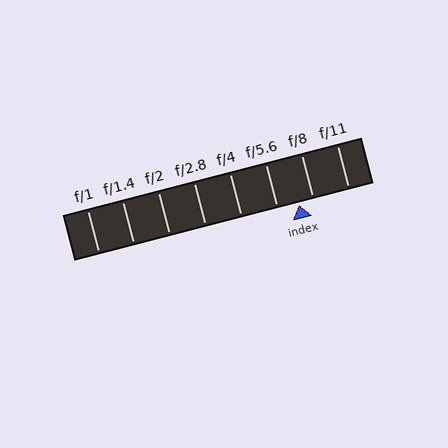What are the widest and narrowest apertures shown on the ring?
The widest aperture shown is f/1 and the narrowest is f/11.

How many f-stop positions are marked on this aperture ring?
There are 8 f-stop positions marked.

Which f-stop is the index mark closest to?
The index mark is closest to f/8.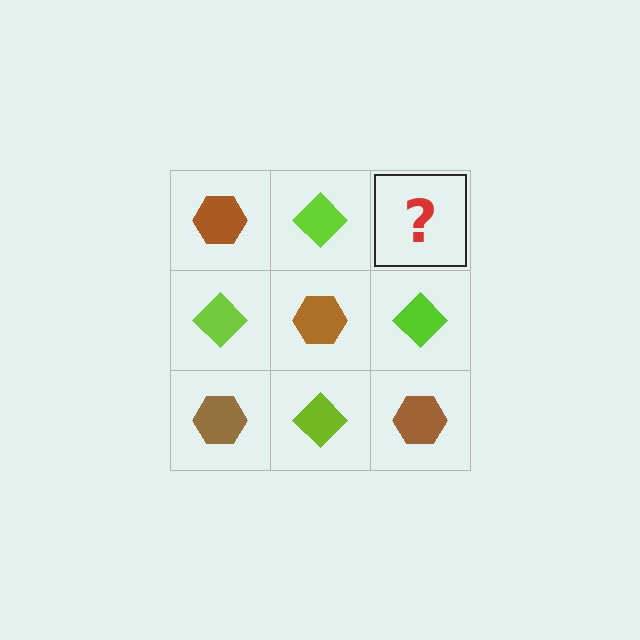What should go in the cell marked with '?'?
The missing cell should contain a brown hexagon.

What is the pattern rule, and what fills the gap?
The rule is that it alternates brown hexagon and lime diamond in a checkerboard pattern. The gap should be filled with a brown hexagon.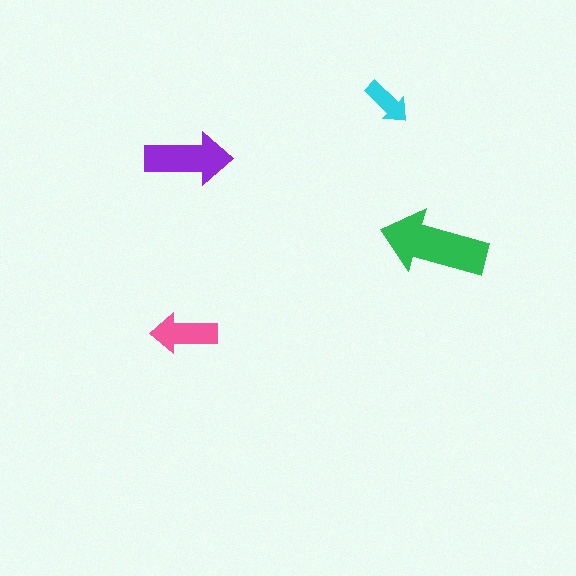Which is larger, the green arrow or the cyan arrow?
The green one.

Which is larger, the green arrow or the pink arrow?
The green one.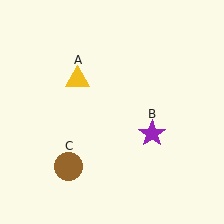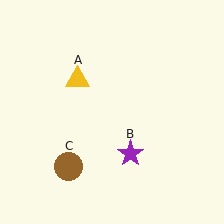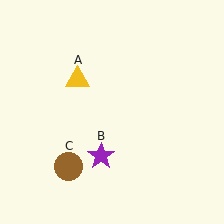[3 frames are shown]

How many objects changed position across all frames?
1 object changed position: purple star (object B).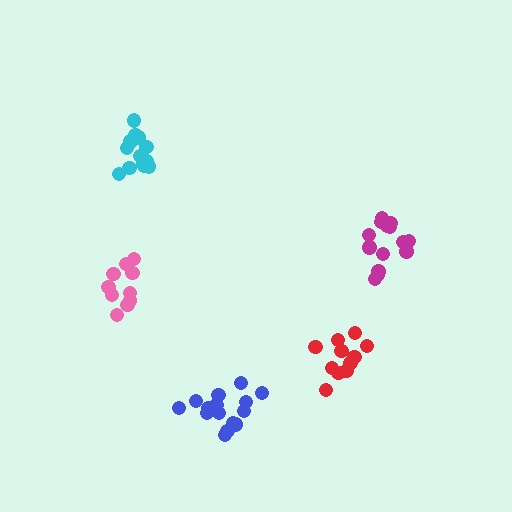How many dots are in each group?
Group 1: 10 dots, Group 2: 11 dots, Group 3: 13 dots, Group 4: 16 dots, Group 5: 15 dots (65 total).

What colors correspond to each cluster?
The clusters are colored: pink, red, cyan, blue, magenta.